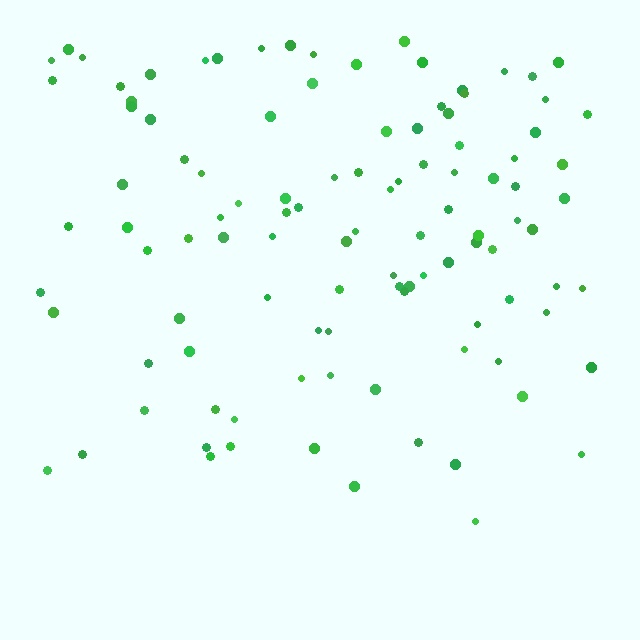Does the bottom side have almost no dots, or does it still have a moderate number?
Still a moderate number, just noticeably fewer than the top.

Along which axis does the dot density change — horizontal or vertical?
Vertical.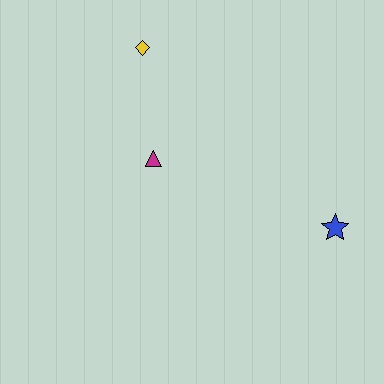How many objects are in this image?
There are 3 objects.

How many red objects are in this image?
There are no red objects.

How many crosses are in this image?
There are no crosses.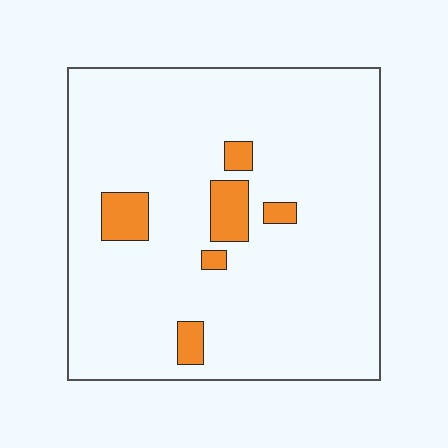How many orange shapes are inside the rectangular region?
6.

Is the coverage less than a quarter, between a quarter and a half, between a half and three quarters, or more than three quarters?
Less than a quarter.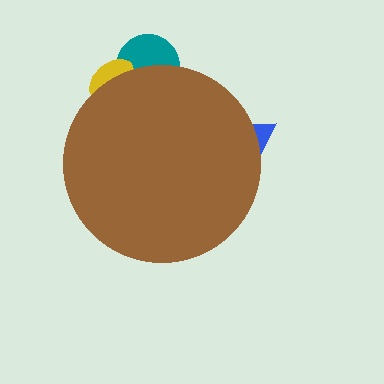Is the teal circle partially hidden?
Yes, the teal circle is partially hidden behind the brown circle.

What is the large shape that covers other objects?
A brown circle.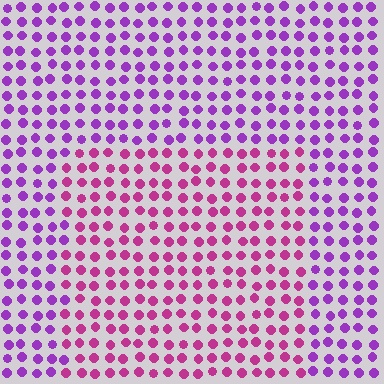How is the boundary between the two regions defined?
The boundary is defined purely by a slight shift in hue (about 37 degrees). Spacing, size, and orientation are identical on both sides.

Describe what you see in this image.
The image is filled with small purple elements in a uniform arrangement. A rectangle-shaped region is visible where the elements are tinted to a slightly different hue, forming a subtle color boundary.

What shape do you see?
I see a rectangle.